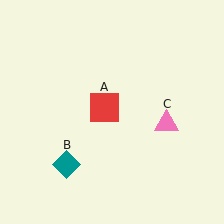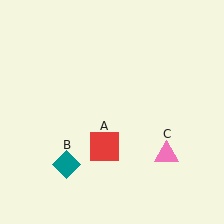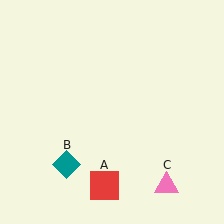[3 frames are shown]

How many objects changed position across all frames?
2 objects changed position: red square (object A), pink triangle (object C).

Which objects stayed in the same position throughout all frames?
Teal diamond (object B) remained stationary.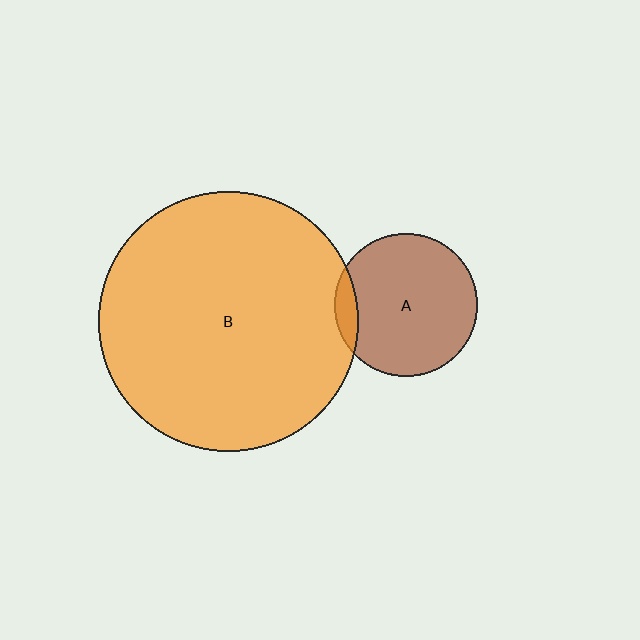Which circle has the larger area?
Circle B (orange).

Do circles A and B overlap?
Yes.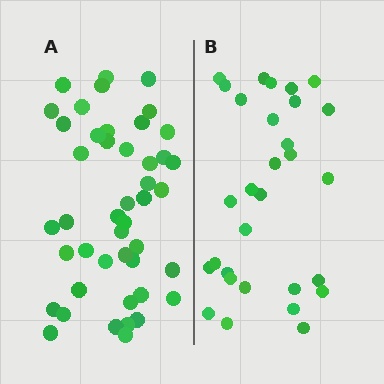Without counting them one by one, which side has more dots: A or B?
Region A (the left region) has more dots.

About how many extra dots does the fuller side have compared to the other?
Region A has approximately 15 more dots than region B.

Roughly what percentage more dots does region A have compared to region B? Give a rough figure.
About 50% more.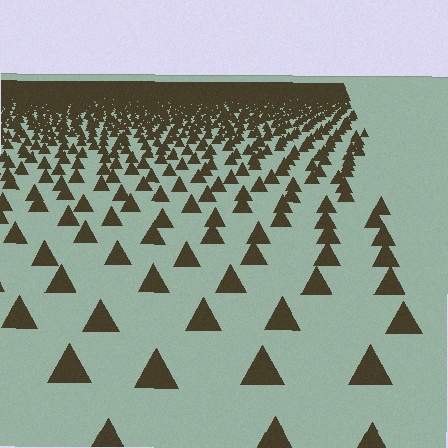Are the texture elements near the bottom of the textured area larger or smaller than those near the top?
Larger. Near the bottom, elements are closer to the viewer and appear at a bigger on-screen size.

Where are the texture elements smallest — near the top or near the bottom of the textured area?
Near the top.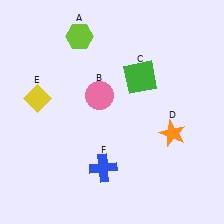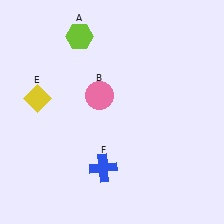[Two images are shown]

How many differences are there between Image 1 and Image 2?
There are 2 differences between the two images.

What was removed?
The orange star (D), the green square (C) were removed in Image 2.